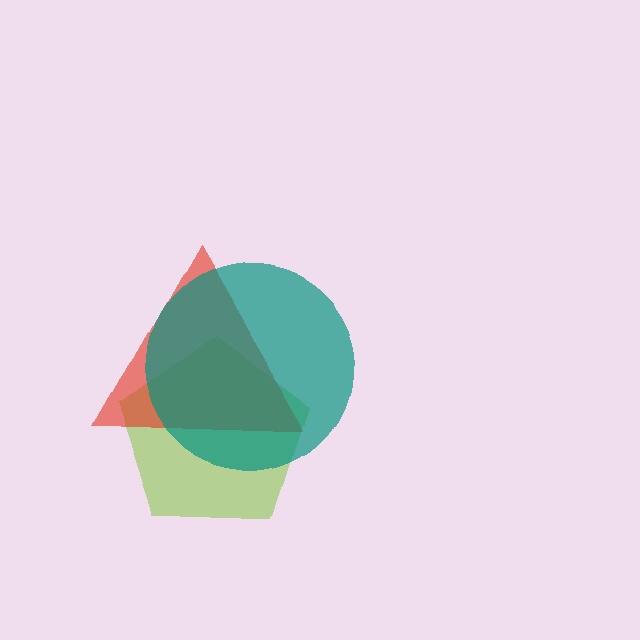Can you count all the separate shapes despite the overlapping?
Yes, there are 3 separate shapes.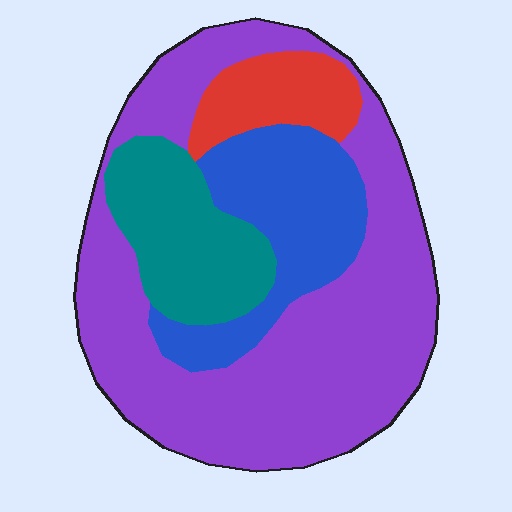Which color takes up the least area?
Red, at roughly 10%.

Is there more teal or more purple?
Purple.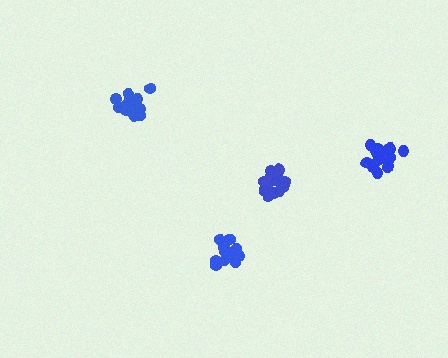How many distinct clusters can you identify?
There are 4 distinct clusters.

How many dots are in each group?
Group 1: 18 dots, Group 2: 15 dots, Group 3: 19 dots, Group 4: 19 dots (71 total).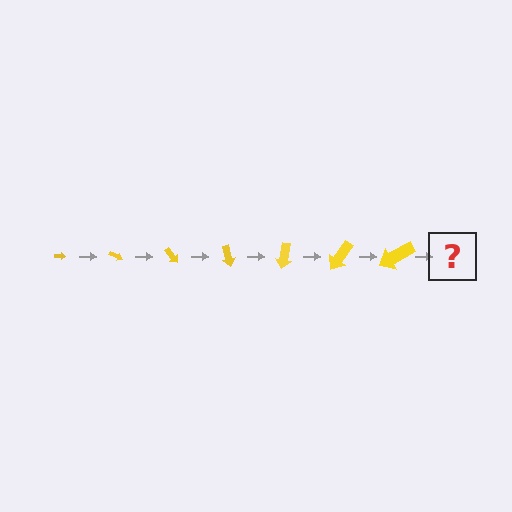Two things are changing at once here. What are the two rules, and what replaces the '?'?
The two rules are that the arrow grows larger each step and it rotates 25 degrees each step. The '?' should be an arrow, larger than the previous one and rotated 175 degrees from the start.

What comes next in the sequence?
The next element should be an arrow, larger than the previous one and rotated 175 degrees from the start.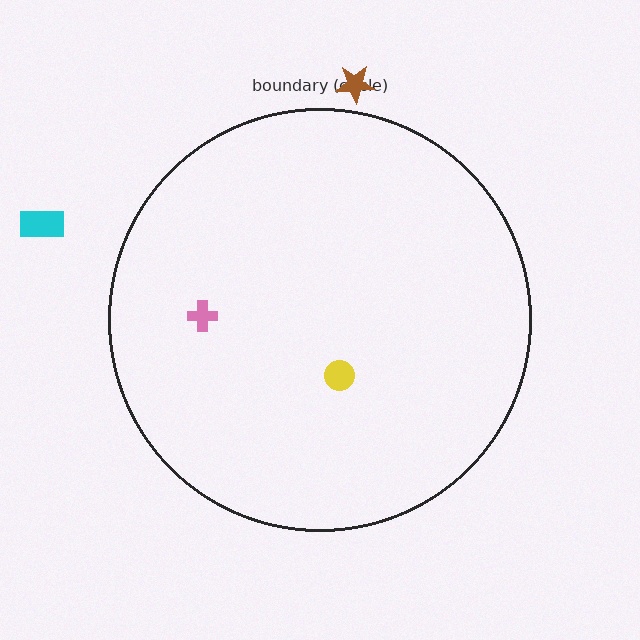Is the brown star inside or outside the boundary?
Outside.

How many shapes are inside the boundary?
2 inside, 2 outside.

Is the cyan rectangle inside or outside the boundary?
Outside.